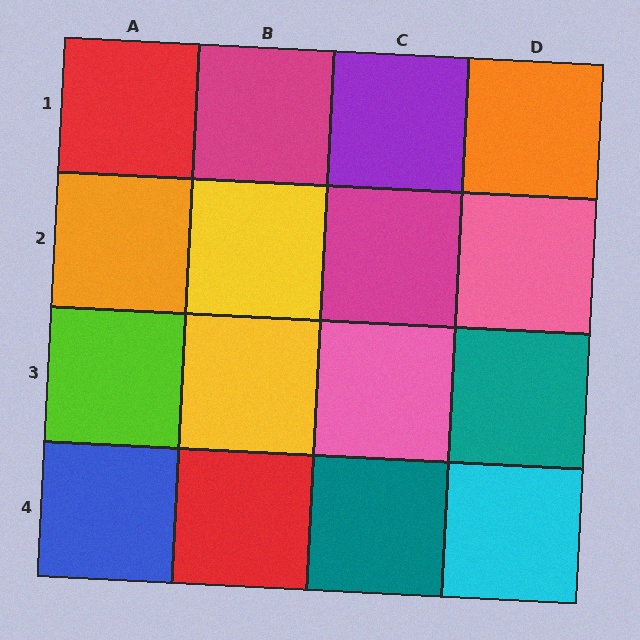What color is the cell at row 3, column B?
Yellow.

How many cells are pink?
2 cells are pink.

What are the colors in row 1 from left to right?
Red, magenta, purple, orange.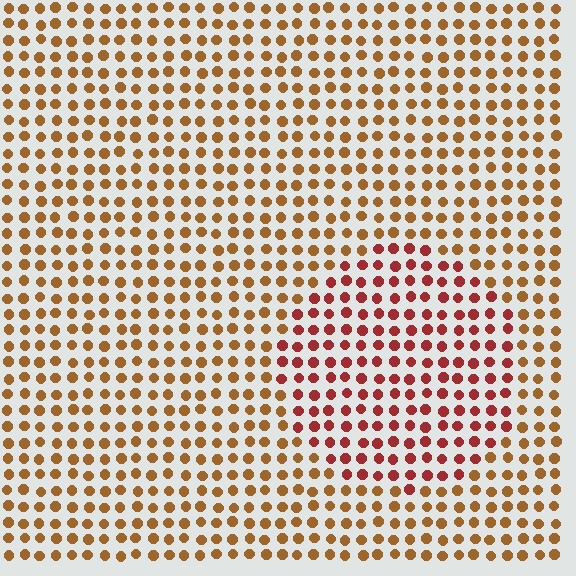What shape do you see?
I see a circle.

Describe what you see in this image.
The image is filled with small brown elements in a uniform arrangement. A circle-shaped region is visible where the elements are tinted to a slightly different hue, forming a subtle color boundary.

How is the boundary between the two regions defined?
The boundary is defined purely by a slight shift in hue (about 33 degrees). Spacing, size, and orientation are identical on both sides.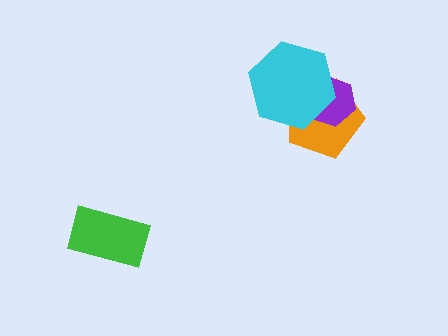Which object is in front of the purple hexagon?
The cyan hexagon is in front of the purple hexagon.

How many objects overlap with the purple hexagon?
2 objects overlap with the purple hexagon.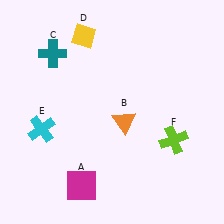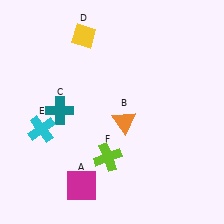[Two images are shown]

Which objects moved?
The objects that moved are: the teal cross (C), the lime cross (F).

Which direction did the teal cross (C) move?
The teal cross (C) moved down.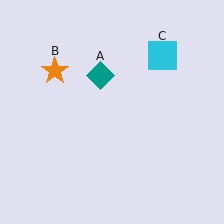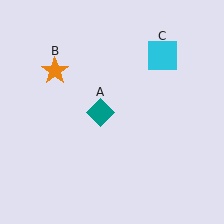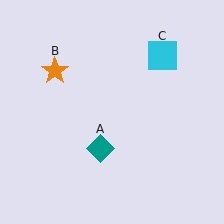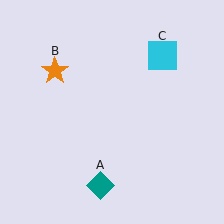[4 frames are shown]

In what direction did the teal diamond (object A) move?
The teal diamond (object A) moved down.